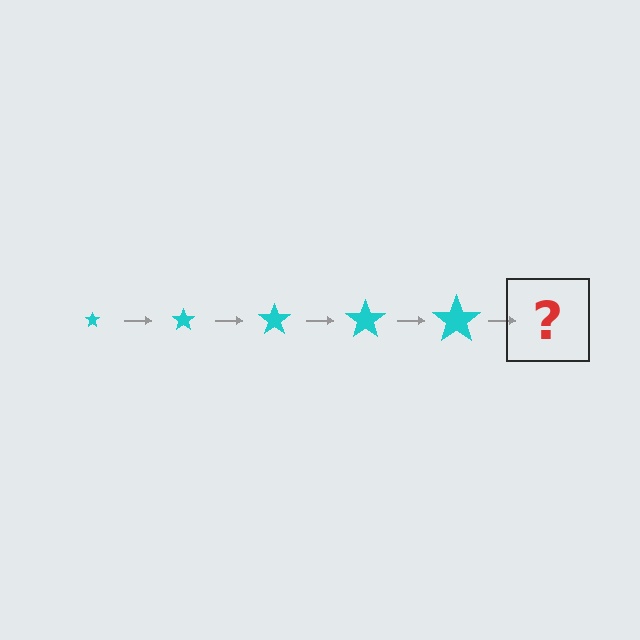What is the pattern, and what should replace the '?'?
The pattern is that the star gets progressively larger each step. The '?' should be a cyan star, larger than the previous one.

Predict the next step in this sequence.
The next step is a cyan star, larger than the previous one.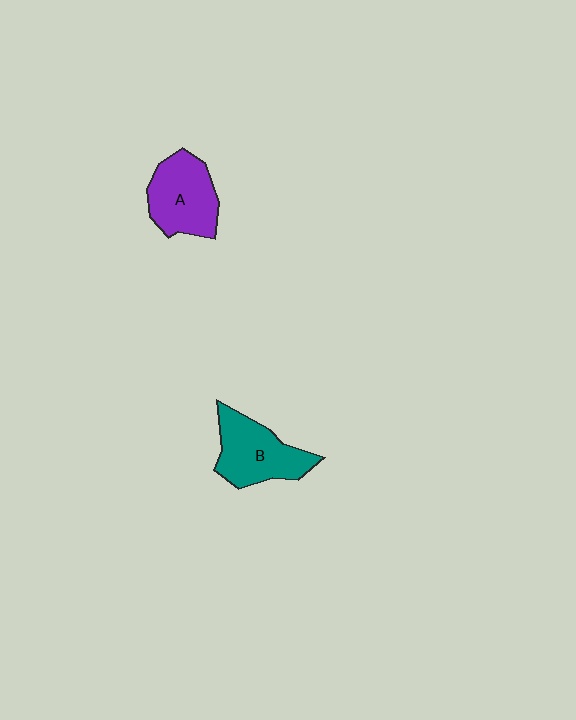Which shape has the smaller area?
Shape A (purple).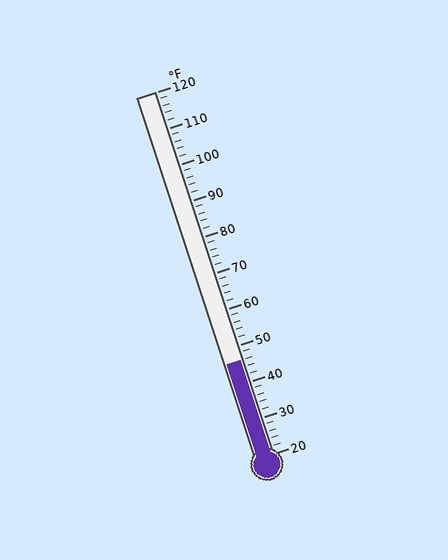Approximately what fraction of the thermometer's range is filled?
The thermometer is filled to approximately 25% of its range.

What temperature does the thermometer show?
The thermometer shows approximately 46°F.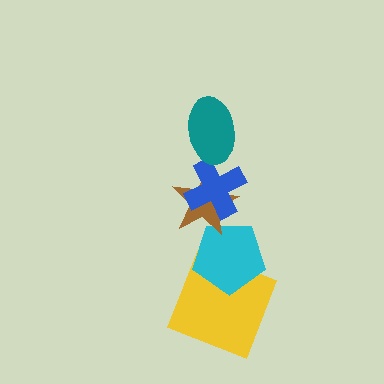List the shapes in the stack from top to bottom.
From top to bottom: the teal ellipse, the blue cross, the brown star, the cyan pentagon, the yellow square.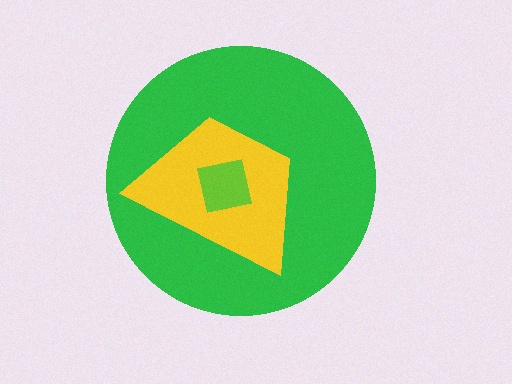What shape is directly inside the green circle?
The yellow trapezoid.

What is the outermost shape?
The green circle.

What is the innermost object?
The lime square.